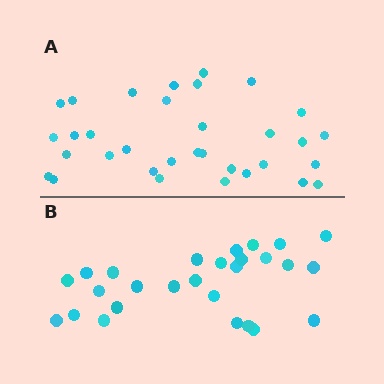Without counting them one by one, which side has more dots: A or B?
Region A (the top region) has more dots.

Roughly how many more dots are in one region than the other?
Region A has about 6 more dots than region B.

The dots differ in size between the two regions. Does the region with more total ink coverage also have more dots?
No. Region B has more total ink coverage because its dots are larger, but region A actually contains more individual dots. Total area can be misleading — the number of items is what matters here.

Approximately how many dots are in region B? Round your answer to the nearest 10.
About 30 dots. (The exact count is 27, which rounds to 30.)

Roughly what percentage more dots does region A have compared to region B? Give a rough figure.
About 20% more.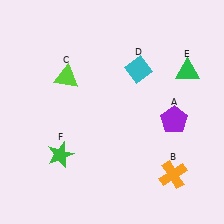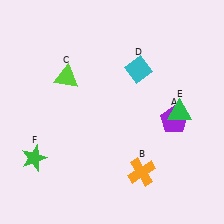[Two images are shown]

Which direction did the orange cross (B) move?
The orange cross (B) moved left.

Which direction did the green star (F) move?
The green star (F) moved left.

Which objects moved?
The objects that moved are: the orange cross (B), the green triangle (E), the green star (F).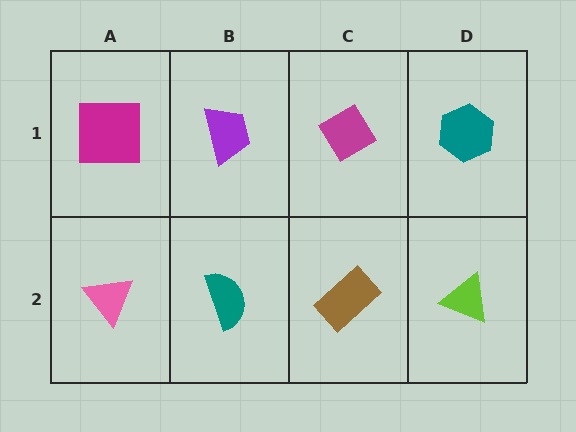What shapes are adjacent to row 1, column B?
A teal semicircle (row 2, column B), a magenta square (row 1, column A), a magenta diamond (row 1, column C).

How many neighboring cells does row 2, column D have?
2.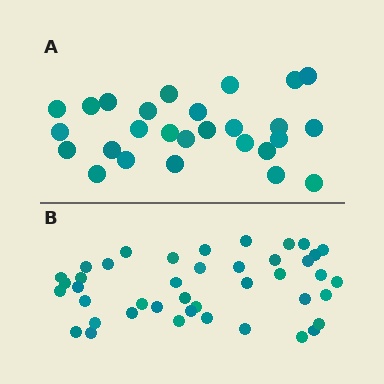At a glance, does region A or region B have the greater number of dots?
Region B (the bottom region) has more dots.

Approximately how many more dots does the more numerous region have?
Region B has approximately 15 more dots than region A.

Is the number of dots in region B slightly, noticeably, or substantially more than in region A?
Region B has substantially more. The ratio is roughly 1.6 to 1.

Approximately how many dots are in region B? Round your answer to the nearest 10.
About 40 dots. (The exact count is 42, which rounds to 40.)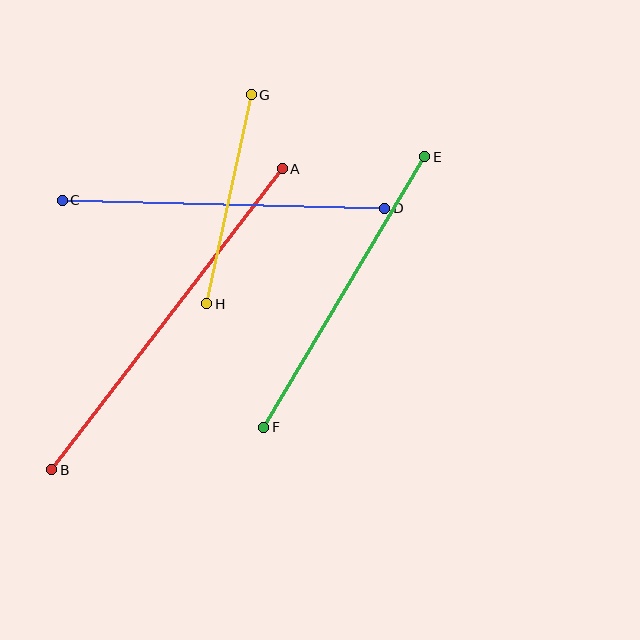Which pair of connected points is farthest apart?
Points A and B are farthest apart.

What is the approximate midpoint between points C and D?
The midpoint is at approximately (223, 204) pixels.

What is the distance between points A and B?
The distance is approximately 379 pixels.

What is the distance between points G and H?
The distance is approximately 213 pixels.